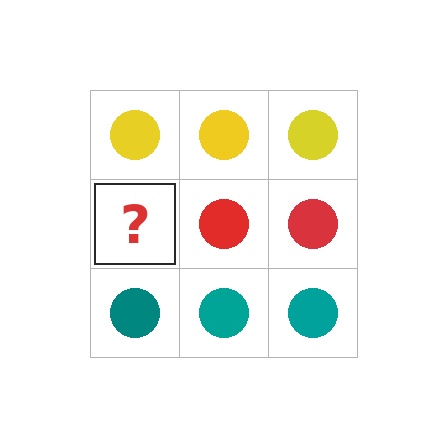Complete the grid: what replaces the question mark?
The question mark should be replaced with a red circle.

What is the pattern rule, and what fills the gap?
The rule is that each row has a consistent color. The gap should be filled with a red circle.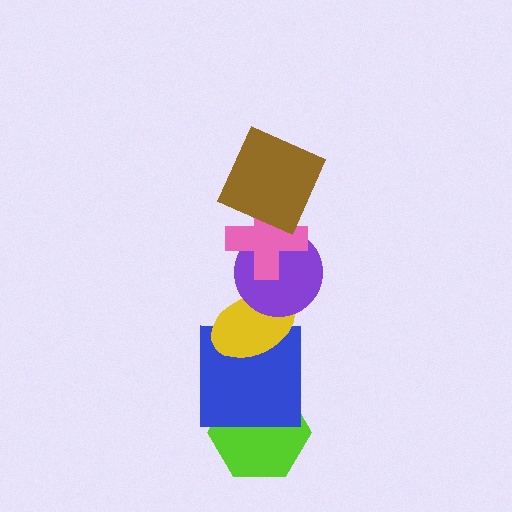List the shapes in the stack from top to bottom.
From top to bottom: the brown square, the pink cross, the purple circle, the yellow ellipse, the blue square, the lime hexagon.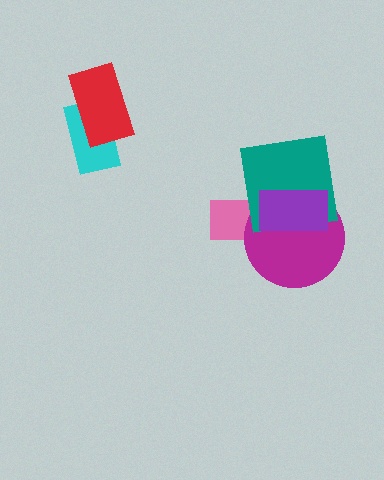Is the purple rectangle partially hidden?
No, no other shape covers it.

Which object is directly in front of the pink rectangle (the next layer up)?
The magenta circle is directly in front of the pink rectangle.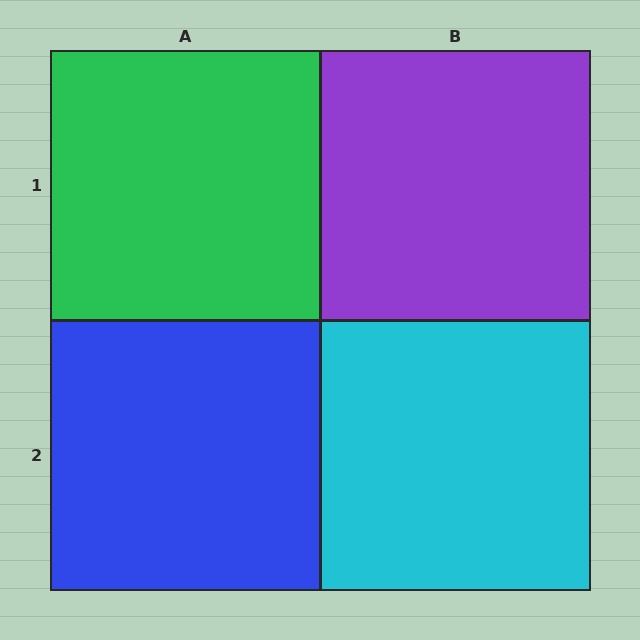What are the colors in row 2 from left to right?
Blue, cyan.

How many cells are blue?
1 cell is blue.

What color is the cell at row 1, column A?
Green.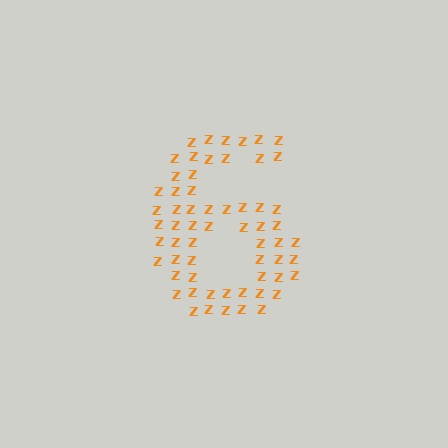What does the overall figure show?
The overall figure shows the digit 6.